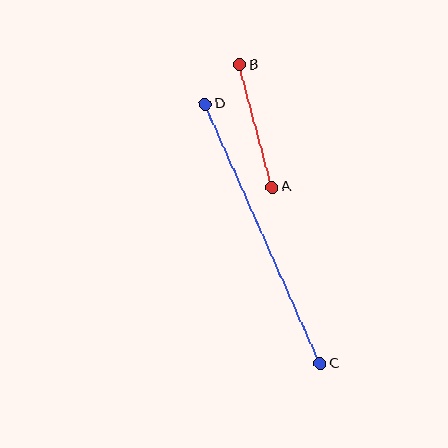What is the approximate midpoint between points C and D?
The midpoint is at approximately (263, 234) pixels.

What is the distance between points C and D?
The distance is approximately 284 pixels.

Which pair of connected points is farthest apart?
Points C and D are farthest apart.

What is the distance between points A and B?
The distance is approximately 127 pixels.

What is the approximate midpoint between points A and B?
The midpoint is at approximately (256, 126) pixels.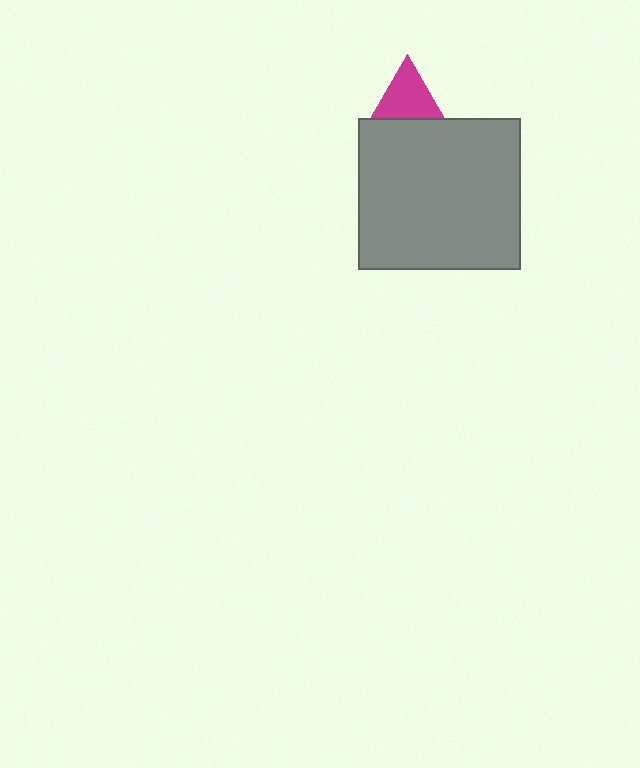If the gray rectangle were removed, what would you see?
You would see the complete magenta triangle.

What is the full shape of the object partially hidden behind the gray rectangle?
The partially hidden object is a magenta triangle.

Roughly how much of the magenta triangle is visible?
About half of it is visible (roughly 58%).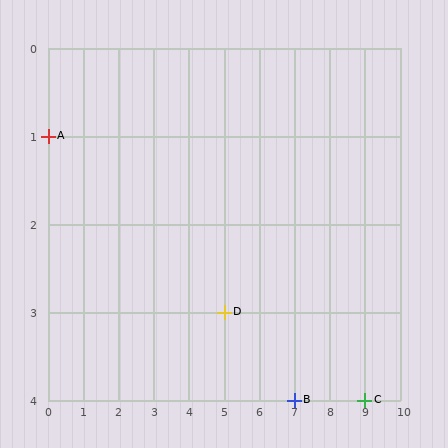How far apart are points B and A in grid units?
Points B and A are 7 columns and 3 rows apart (about 7.6 grid units diagonally).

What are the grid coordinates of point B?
Point B is at grid coordinates (7, 4).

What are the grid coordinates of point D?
Point D is at grid coordinates (5, 3).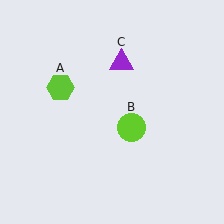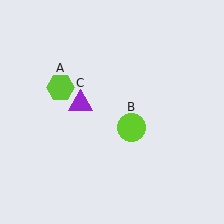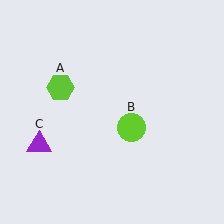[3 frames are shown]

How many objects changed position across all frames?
1 object changed position: purple triangle (object C).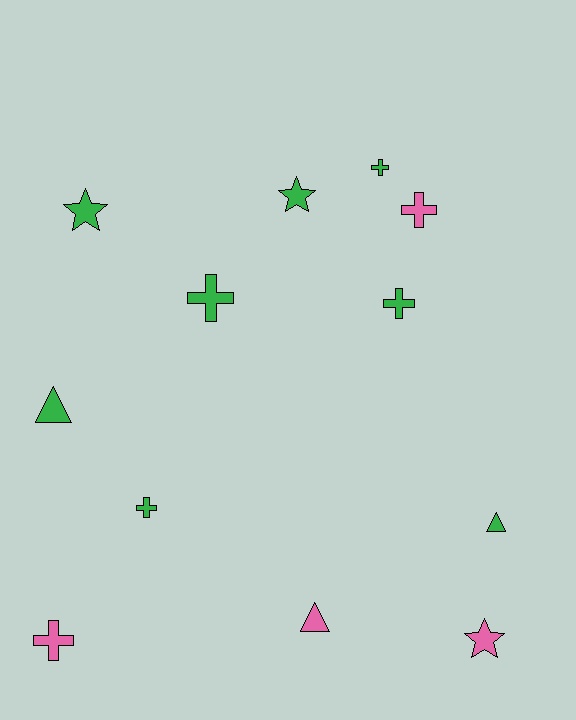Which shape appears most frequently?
Cross, with 6 objects.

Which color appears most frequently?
Green, with 8 objects.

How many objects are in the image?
There are 12 objects.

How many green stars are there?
There are 2 green stars.